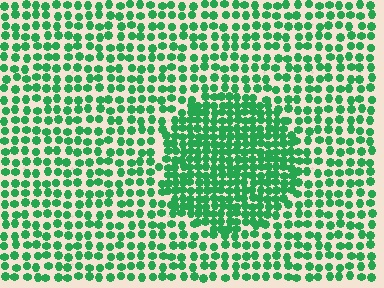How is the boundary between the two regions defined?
The boundary is defined by a change in element density (approximately 1.8x ratio). All elements are the same color, size, and shape.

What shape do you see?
I see a circle.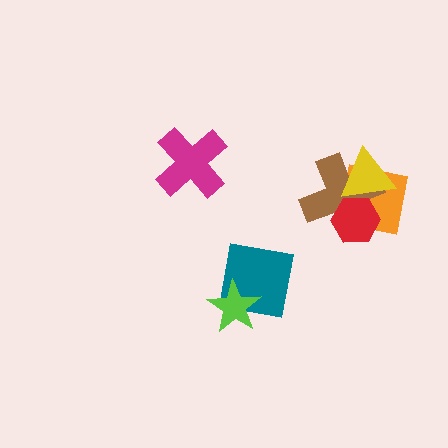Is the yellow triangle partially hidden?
No, no other shape covers it.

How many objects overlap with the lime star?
1 object overlaps with the lime star.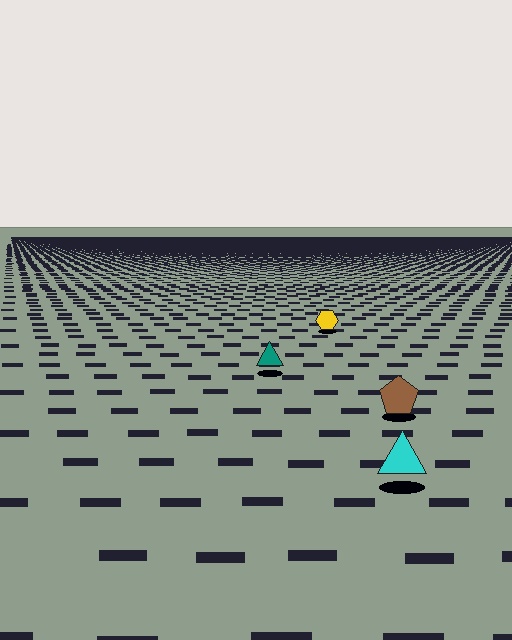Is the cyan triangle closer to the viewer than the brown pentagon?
Yes. The cyan triangle is closer — you can tell from the texture gradient: the ground texture is coarser near it.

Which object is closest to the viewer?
The cyan triangle is closest. The texture marks near it are larger and more spread out.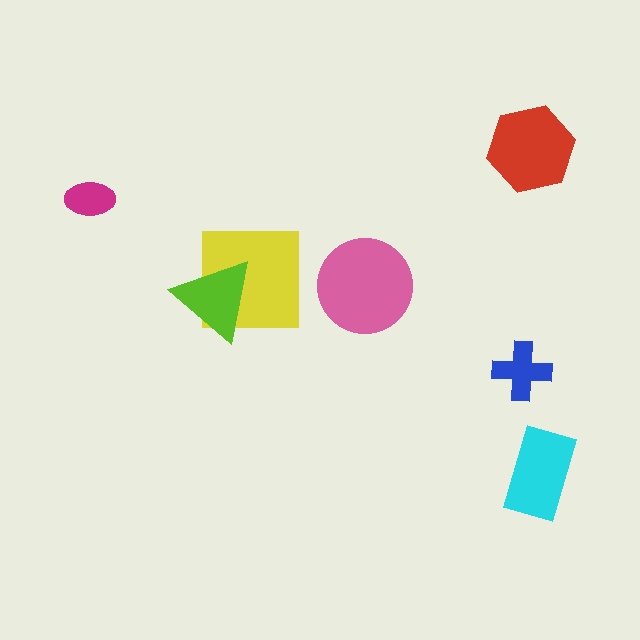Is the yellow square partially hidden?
Yes, it is partially covered by another shape.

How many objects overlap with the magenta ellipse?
0 objects overlap with the magenta ellipse.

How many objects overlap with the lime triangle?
1 object overlaps with the lime triangle.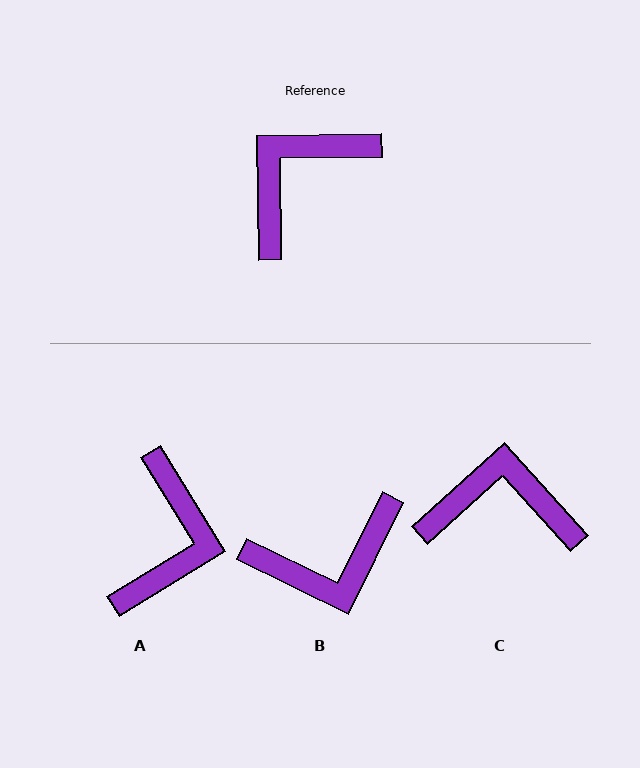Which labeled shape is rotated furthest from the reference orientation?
B, about 153 degrees away.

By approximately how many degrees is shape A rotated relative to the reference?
Approximately 149 degrees clockwise.